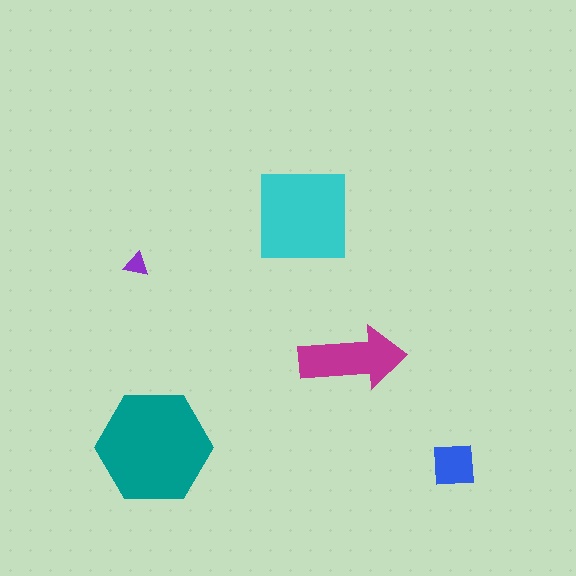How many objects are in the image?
There are 5 objects in the image.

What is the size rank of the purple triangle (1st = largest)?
5th.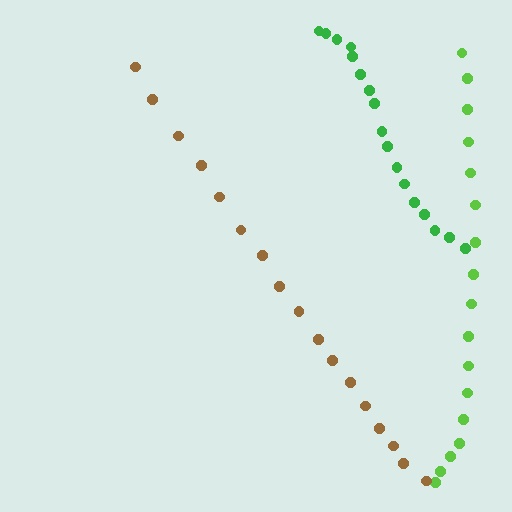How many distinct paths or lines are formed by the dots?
There are 3 distinct paths.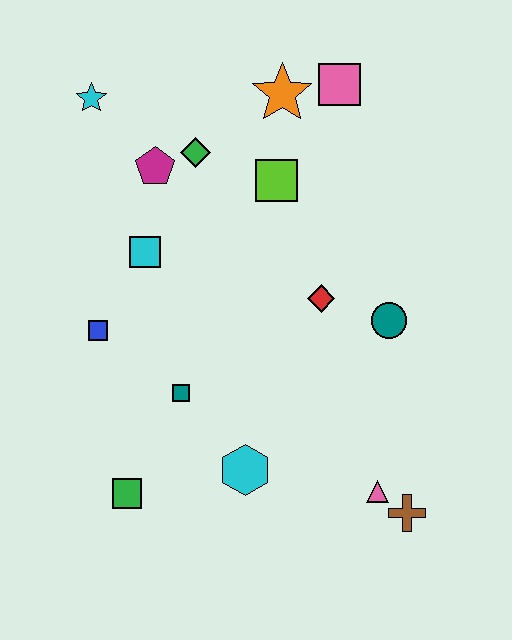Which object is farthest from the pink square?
The green square is farthest from the pink square.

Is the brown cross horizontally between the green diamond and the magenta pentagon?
No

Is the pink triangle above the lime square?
No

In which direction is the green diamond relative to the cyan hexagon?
The green diamond is above the cyan hexagon.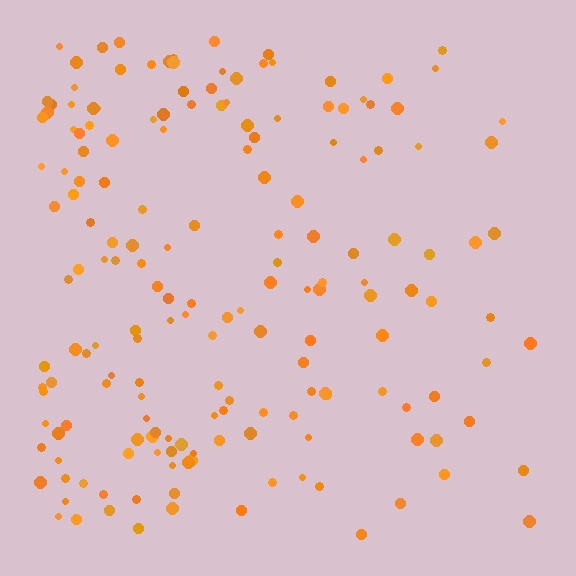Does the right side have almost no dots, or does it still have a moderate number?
Still a moderate number, just noticeably fewer than the left.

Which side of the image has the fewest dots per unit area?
The right.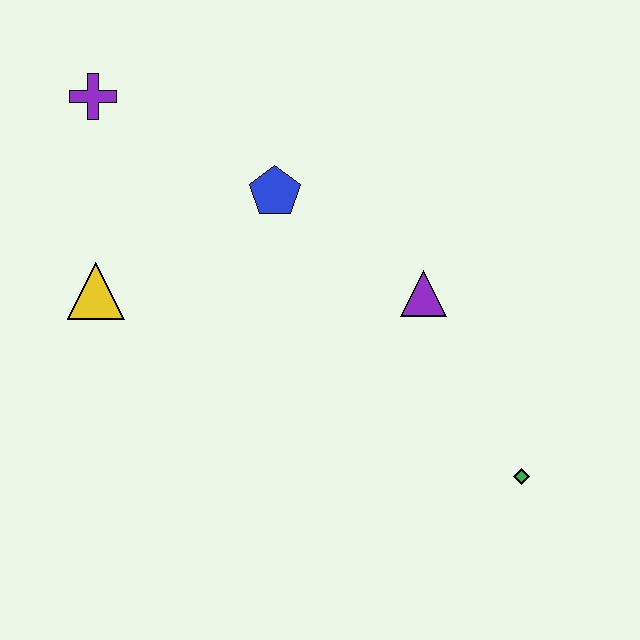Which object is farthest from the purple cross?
The green diamond is farthest from the purple cross.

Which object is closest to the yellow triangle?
The purple cross is closest to the yellow triangle.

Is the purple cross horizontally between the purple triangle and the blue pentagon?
No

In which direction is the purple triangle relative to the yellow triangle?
The purple triangle is to the right of the yellow triangle.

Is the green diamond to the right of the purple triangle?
Yes